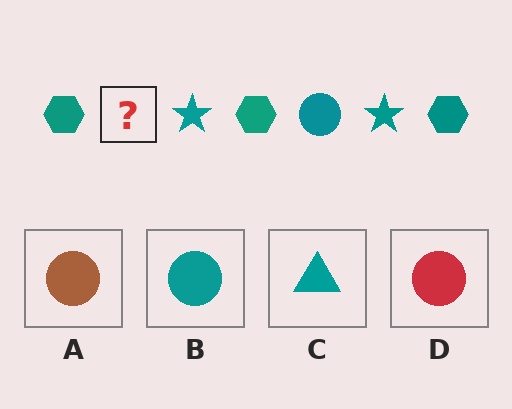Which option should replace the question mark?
Option B.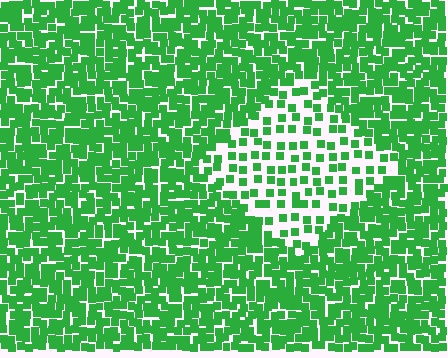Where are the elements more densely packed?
The elements are more densely packed outside the diamond boundary.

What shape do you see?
I see a diamond.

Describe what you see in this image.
The image contains small green elements arranged at two different densities. A diamond-shaped region is visible where the elements are less densely packed than the surrounding area.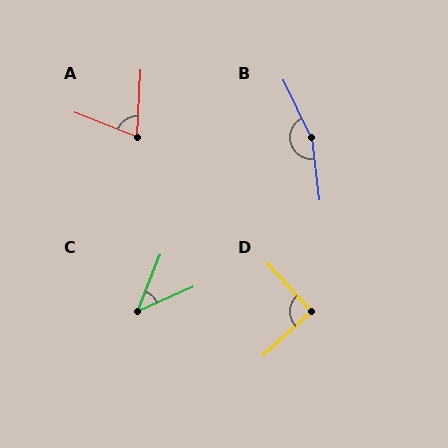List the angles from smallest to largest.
C (44°), A (71°), D (90°), B (161°).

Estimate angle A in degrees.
Approximately 71 degrees.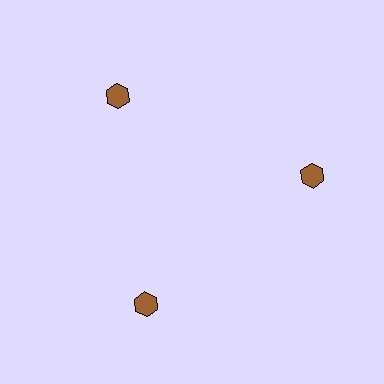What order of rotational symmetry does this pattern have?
This pattern has 3-fold rotational symmetry.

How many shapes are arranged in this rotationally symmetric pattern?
There are 3 shapes, arranged in 3 groups of 1.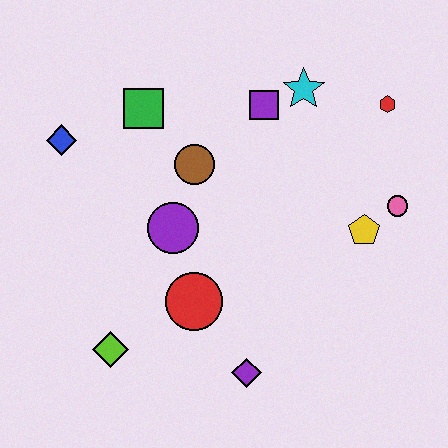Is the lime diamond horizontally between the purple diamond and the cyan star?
No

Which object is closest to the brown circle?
The purple circle is closest to the brown circle.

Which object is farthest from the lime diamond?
The red hexagon is farthest from the lime diamond.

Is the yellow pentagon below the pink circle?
Yes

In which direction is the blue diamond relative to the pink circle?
The blue diamond is to the left of the pink circle.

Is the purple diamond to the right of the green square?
Yes